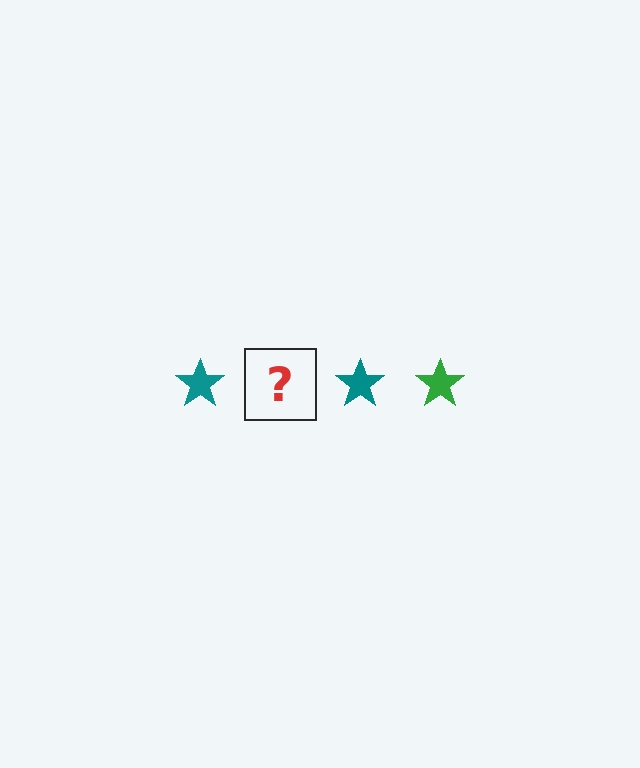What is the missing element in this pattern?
The missing element is a green star.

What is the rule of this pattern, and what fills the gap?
The rule is that the pattern cycles through teal, green stars. The gap should be filled with a green star.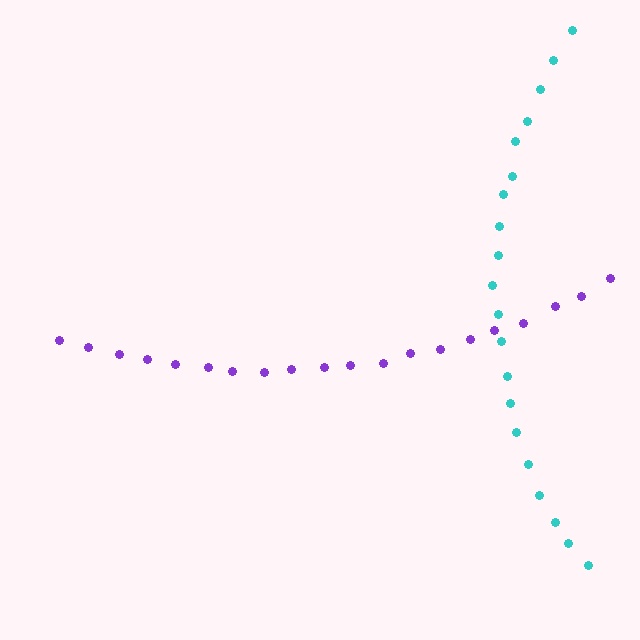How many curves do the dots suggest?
There are 2 distinct paths.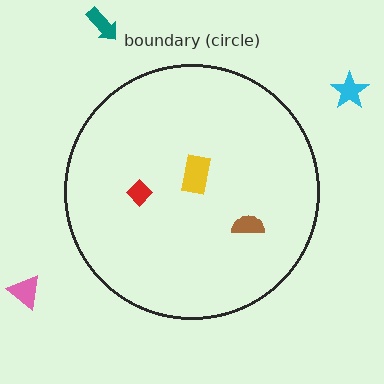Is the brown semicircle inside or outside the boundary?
Inside.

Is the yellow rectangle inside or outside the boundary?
Inside.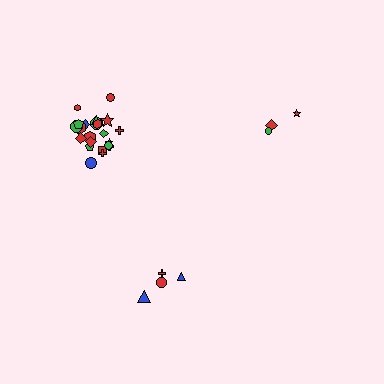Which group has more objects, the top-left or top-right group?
The top-left group.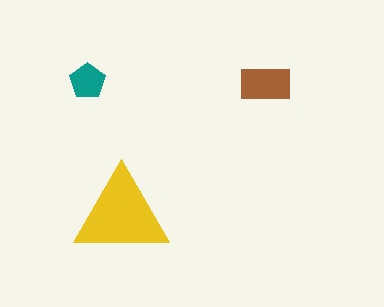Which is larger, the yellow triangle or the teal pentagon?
The yellow triangle.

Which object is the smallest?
The teal pentagon.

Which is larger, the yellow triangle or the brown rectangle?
The yellow triangle.